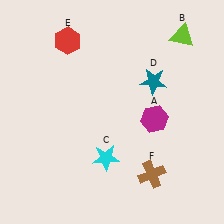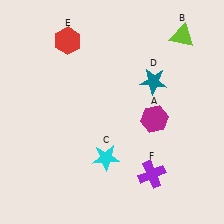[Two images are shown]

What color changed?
The cross (F) changed from brown in Image 1 to purple in Image 2.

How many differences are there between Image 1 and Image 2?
There is 1 difference between the two images.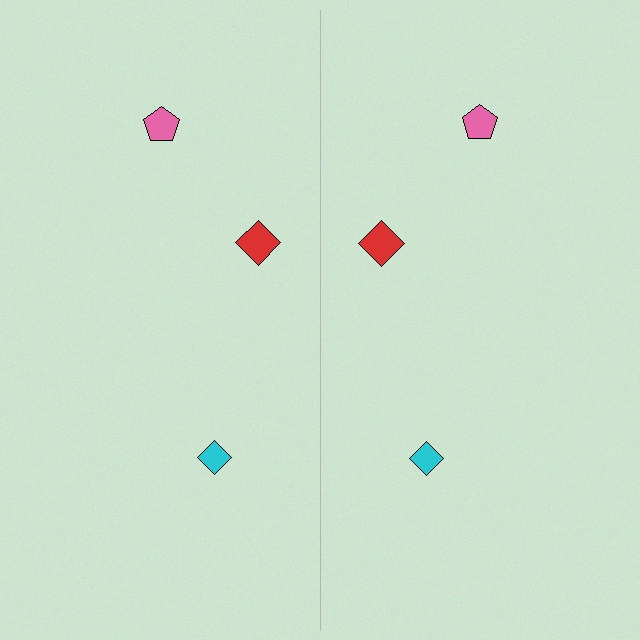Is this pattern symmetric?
Yes, this pattern has bilateral (reflection) symmetry.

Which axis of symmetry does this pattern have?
The pattern has a vertical axis of symmetry running through the center of the image.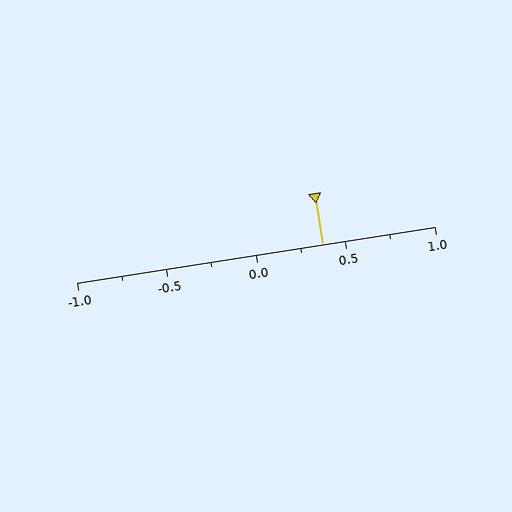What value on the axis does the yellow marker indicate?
The marker indicates approximately 0.38.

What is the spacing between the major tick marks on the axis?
The major ticks are spaced 0.5 apart.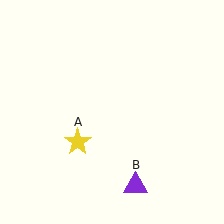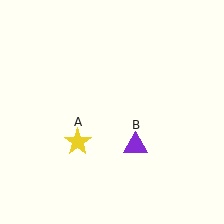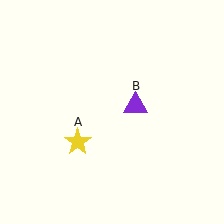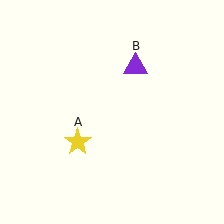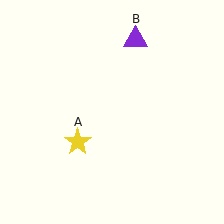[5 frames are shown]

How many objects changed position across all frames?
1 object changed position: purple triangle (object B).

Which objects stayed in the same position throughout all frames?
Yellow star (object A) remained stationary.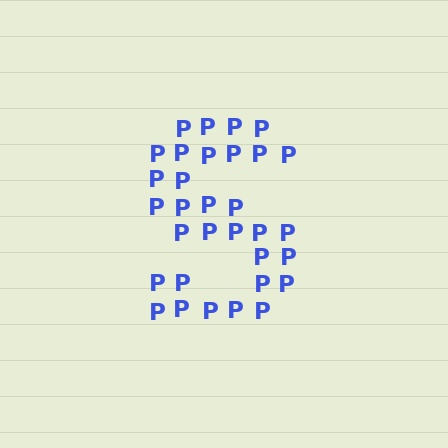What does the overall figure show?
The overall figure shows the letter S.